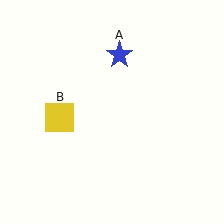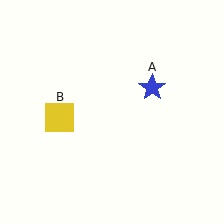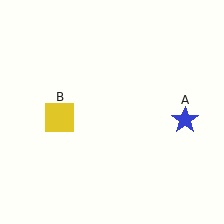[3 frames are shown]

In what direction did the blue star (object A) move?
The blue star (object A) moved down and to the right.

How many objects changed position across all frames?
1 object changed position: blue star (object A).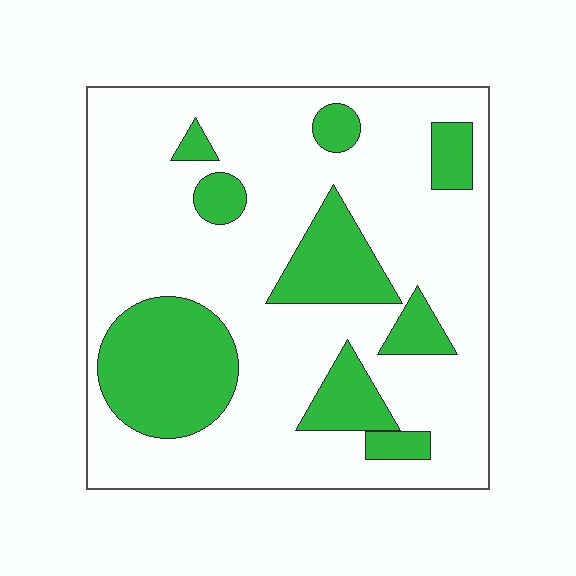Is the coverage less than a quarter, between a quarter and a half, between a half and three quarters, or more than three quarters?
Between a quarter and a half.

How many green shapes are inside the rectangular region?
9.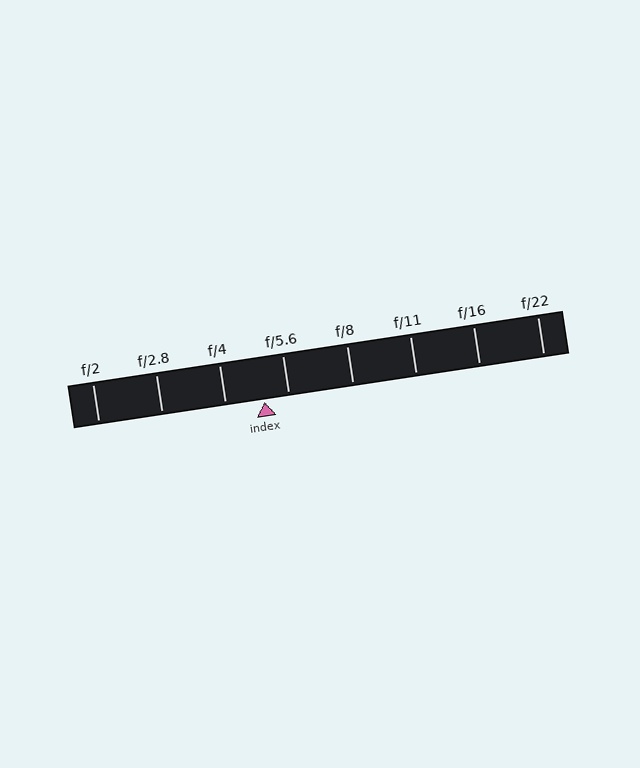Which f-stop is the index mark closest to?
The index mark is closest to f/5.6.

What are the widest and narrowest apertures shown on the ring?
The widest aperture shown is f/2 and the narrowest is f/22.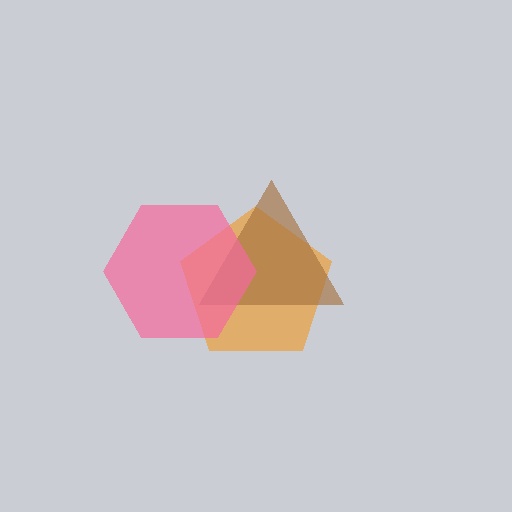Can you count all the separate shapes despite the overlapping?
Yes, there are 3 separate shapes.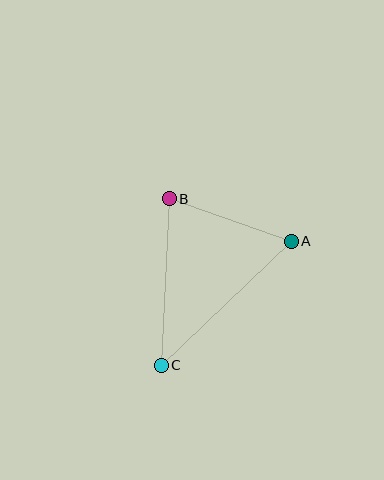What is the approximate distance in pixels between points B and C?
The distance between B and C is approximately 167 pixels.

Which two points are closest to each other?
Points A and B are closest to each other.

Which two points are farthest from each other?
Points A and C are farthest from each other.